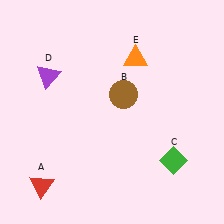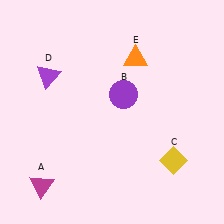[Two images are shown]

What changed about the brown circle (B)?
In Image 1, B is brown. In Image 2, it changed to purple.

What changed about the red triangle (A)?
In Image 1, A is red. In Image 2, it changed to magenta.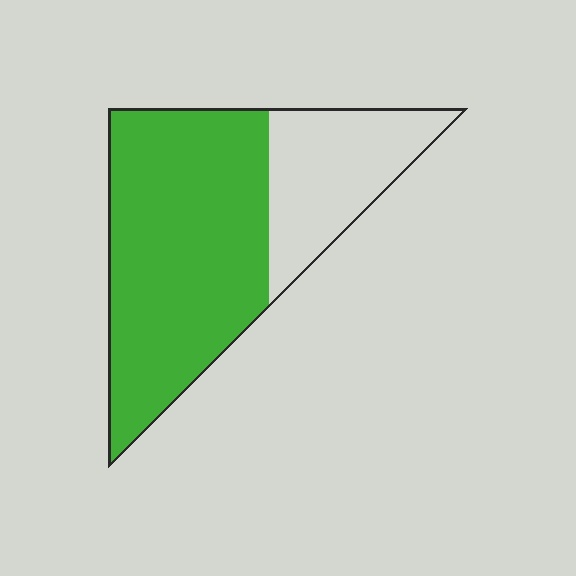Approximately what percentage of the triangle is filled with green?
Approximately 70%.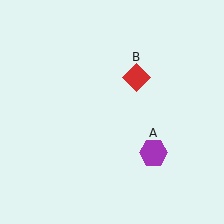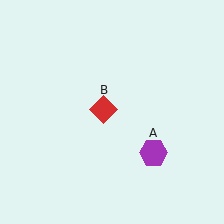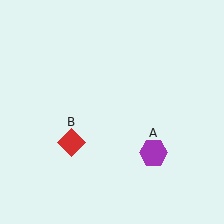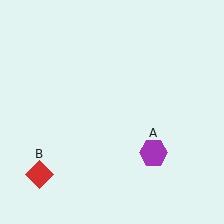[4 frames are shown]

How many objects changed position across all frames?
1 object changed position: red diamond (object B).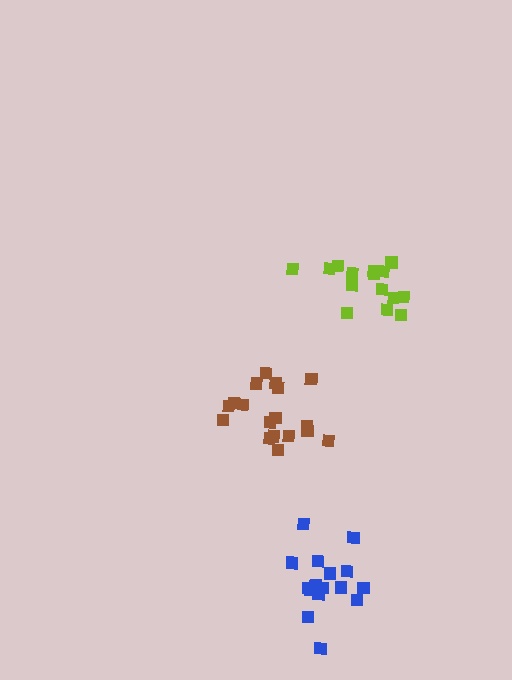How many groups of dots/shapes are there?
There are 3 groups.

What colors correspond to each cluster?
The clusters are colored: blue, lime, brown.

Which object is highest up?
The lime cluster is topmost.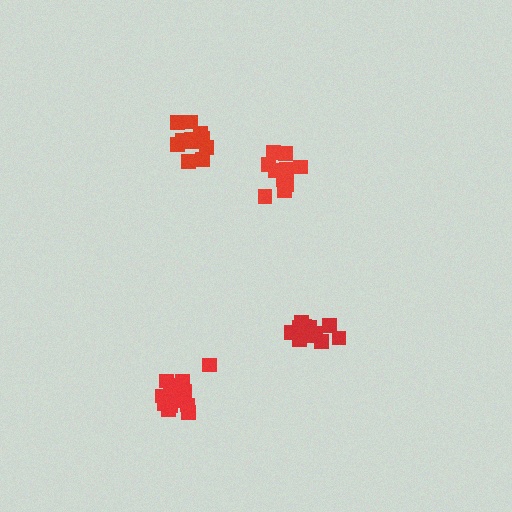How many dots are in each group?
Group 1: 11 dots, Group 2: 11 dots, Group 3: 13 dots, Group 4: 17 dots (52 total).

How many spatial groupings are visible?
There are 4 spatial groupings.